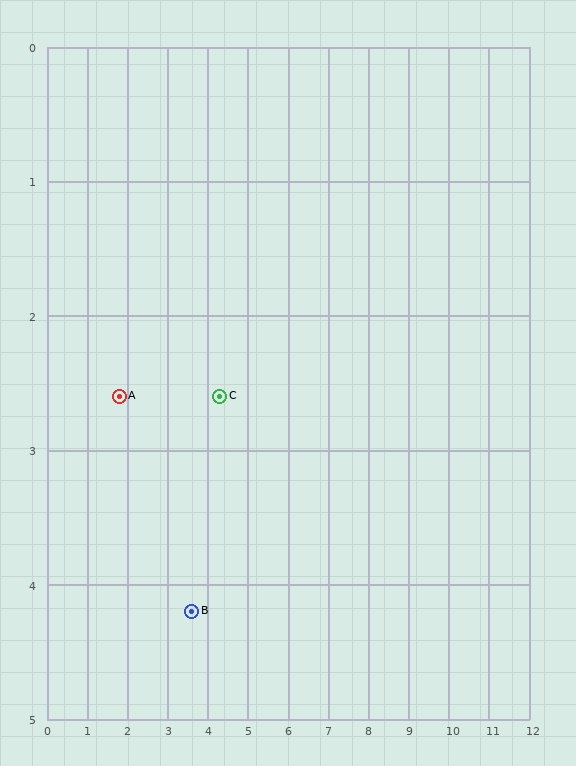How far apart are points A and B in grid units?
Points A and B are about 2.4 grid units apart.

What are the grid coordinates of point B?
Point B is at approximately (3.6, 4.2).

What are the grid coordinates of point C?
Point C is at approximately (4.3, 2.6).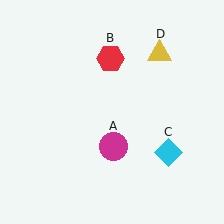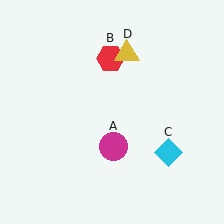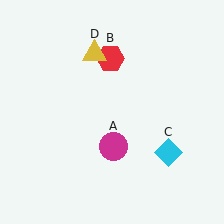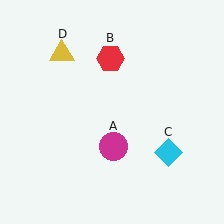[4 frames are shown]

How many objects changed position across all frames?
1 object changed position: yellow triangle (object D).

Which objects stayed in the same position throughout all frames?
Magenta circle (object A) and red hexagon (object B) and cyan diamond (object C) remained stationary.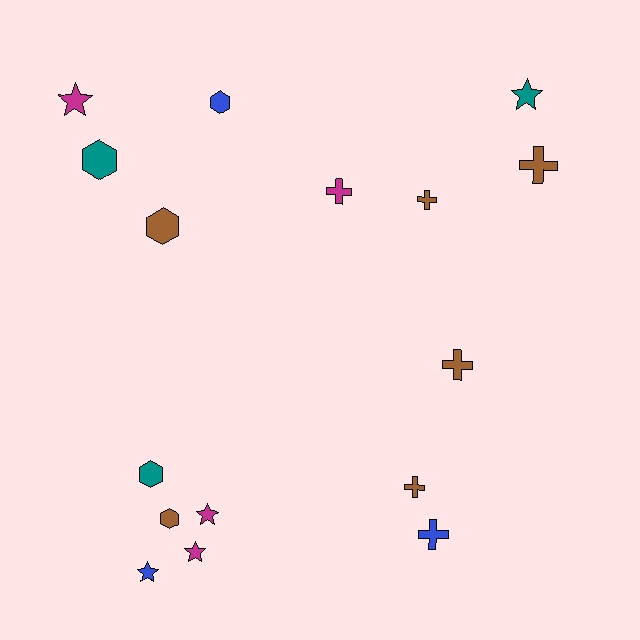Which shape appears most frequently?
Cross, with 6 objects.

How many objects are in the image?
There are 16 objects.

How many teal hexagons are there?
There are 2 teal hexagons.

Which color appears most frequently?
Brown, with 6 objects.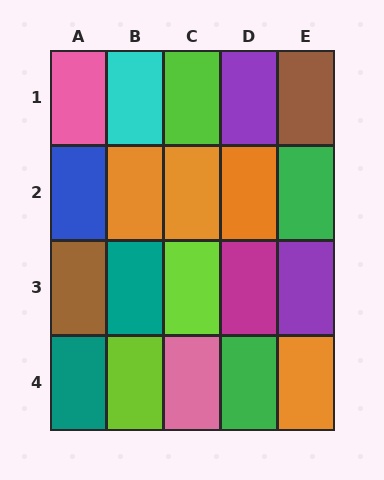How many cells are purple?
2 cells are purple.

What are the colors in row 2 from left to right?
Blue, orange, orange, orange, green.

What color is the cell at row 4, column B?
Lime.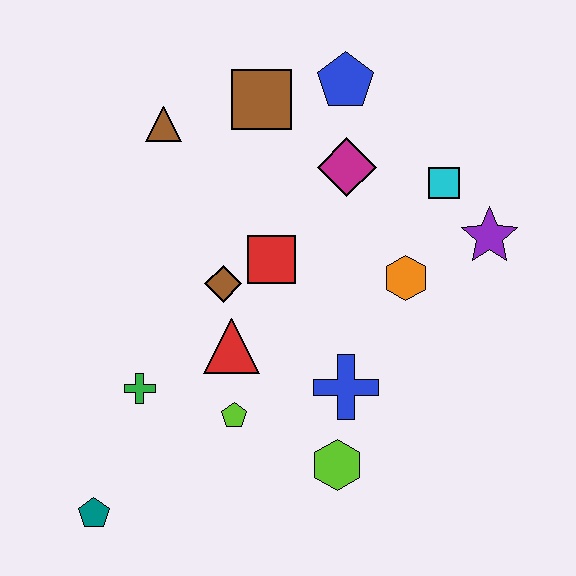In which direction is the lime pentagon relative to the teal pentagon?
The lime pentagon is to the right of the teal pentagon.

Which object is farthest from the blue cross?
The brown triangle is farthest from the blue cross.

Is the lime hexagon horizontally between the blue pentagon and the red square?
Yes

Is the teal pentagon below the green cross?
Yes